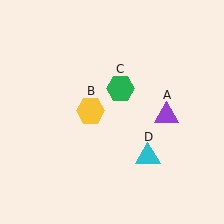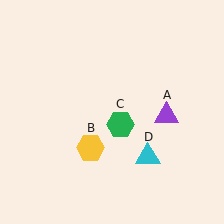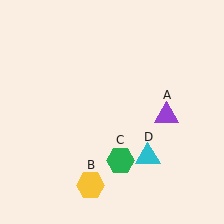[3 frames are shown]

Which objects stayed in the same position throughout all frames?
Purple triangle (object A) and cyan triangle (object D) remained stationary.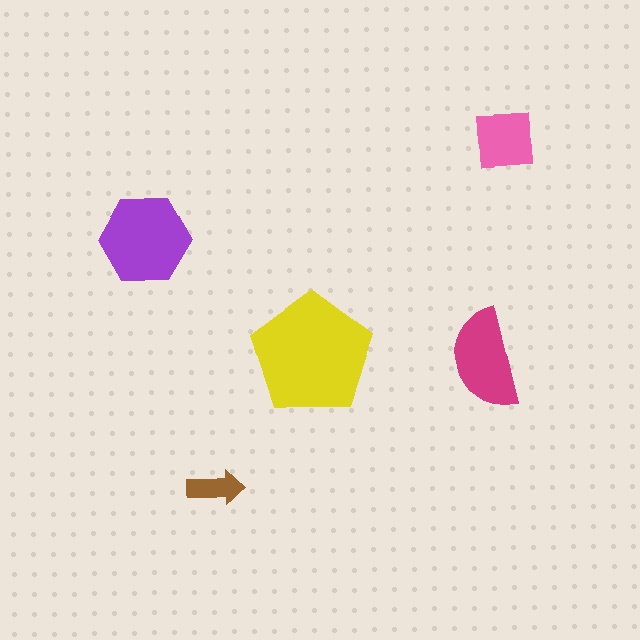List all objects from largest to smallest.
The yellow pentagon, the purple hexagon, the magenta semicircle, the pink square, the brown arrow.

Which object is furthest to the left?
The purple hexagon is leftmost.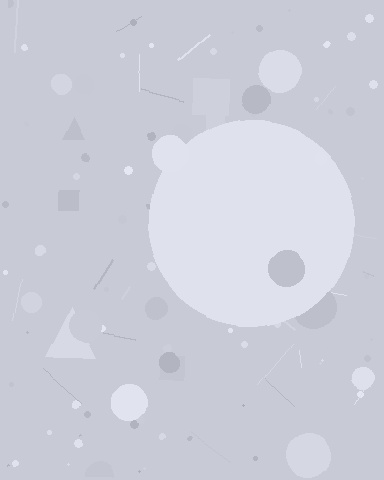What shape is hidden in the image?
A circle is hidden in the image.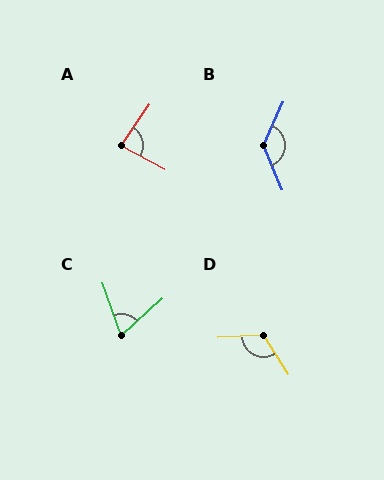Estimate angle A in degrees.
Approximately 84 degrees.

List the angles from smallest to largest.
C (67°), A (84°), D (119°), B (134°).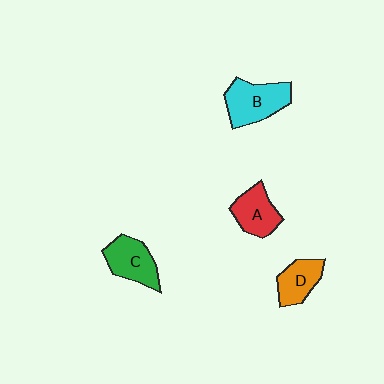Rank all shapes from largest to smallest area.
From largest to smallest: B (cyan), C (green), A (red), D (orange).